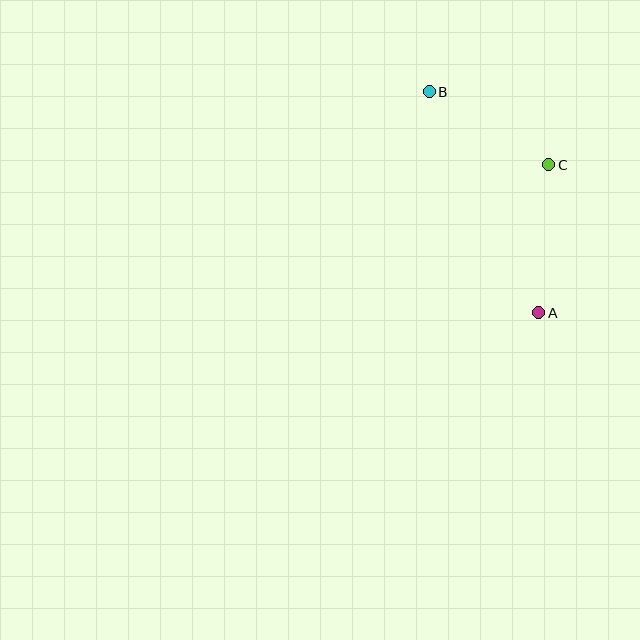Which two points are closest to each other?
Points B and C are closest to each other.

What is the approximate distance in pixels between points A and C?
The distance between A and C is approximately 148 pixels.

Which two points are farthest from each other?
Points A and B are farthest from each other.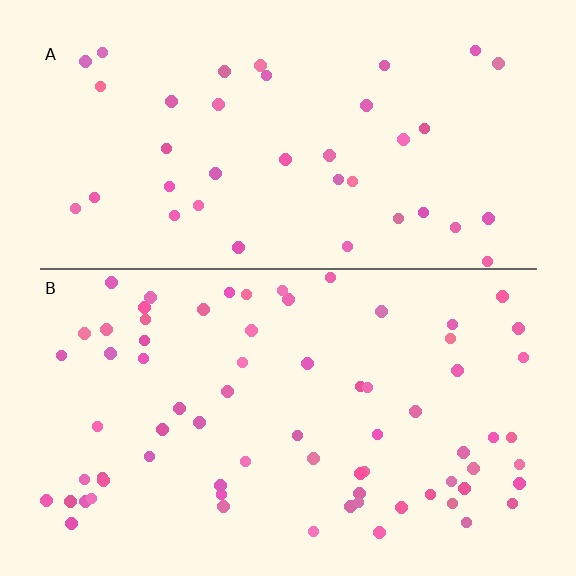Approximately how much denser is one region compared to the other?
Approximately 1.9× — region B over region A.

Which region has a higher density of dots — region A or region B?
B (the bottom).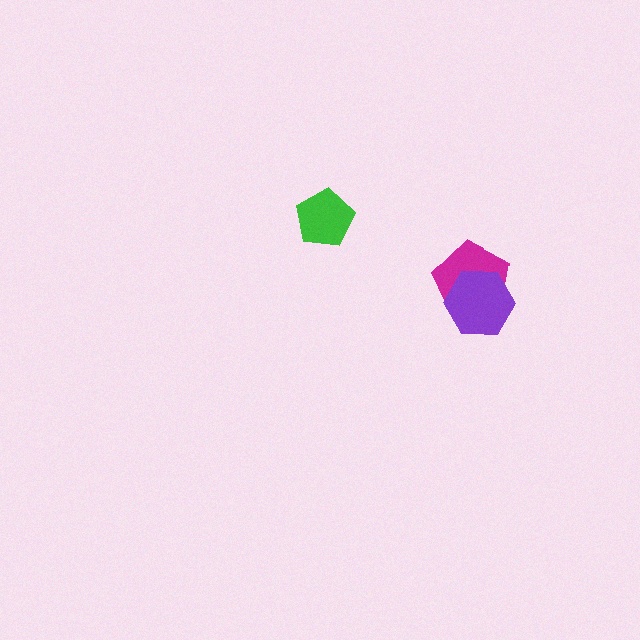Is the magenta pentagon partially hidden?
Yes, it is partially covered by another shape.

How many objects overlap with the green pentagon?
0 objects overlap with the green pentagon.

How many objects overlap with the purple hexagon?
1 object overlaps with the purple hexagon.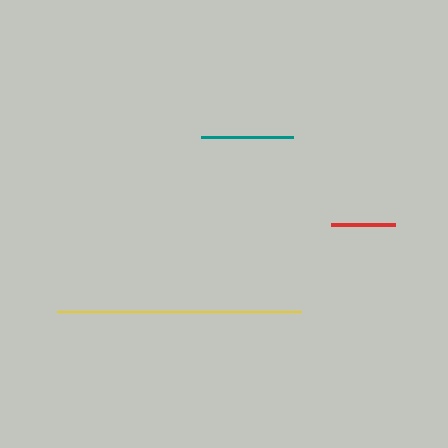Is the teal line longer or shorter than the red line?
The teal line is longer than the red line.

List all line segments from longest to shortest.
From longest to shortest: yellow, teal, red.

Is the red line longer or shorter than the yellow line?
The yellow line is longer than the red line.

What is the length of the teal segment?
The teal segment is approximately 92 pixels long.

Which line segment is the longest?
The yellow line is the longest at approximately 244 pixels.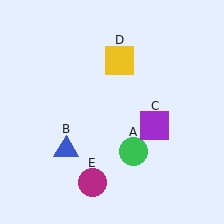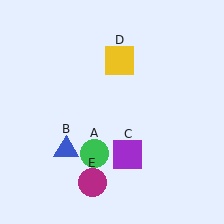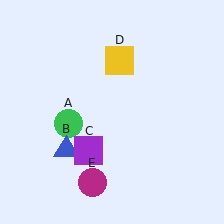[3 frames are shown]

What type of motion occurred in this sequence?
The green circle (object A), purple square (object C) rotated clockwise around the center of the scene.